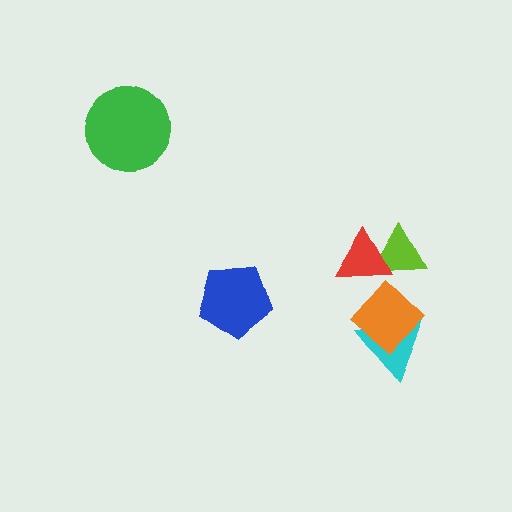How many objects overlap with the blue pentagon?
0 objects overlap with the blue pentagon.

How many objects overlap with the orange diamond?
2 objects overlap with the orange diamond.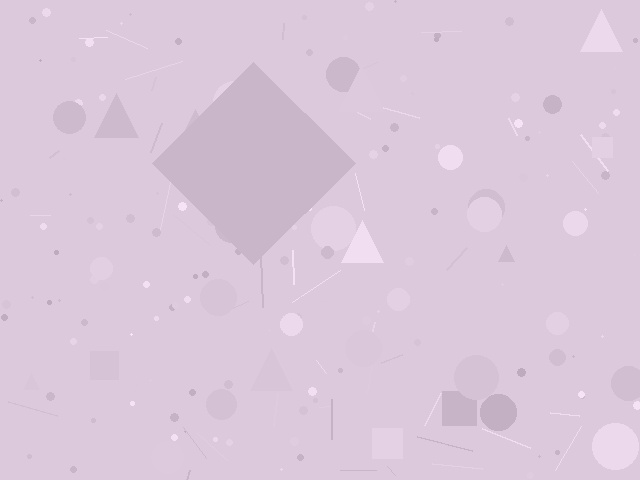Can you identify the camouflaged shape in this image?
The camouflaged shape is a diamond.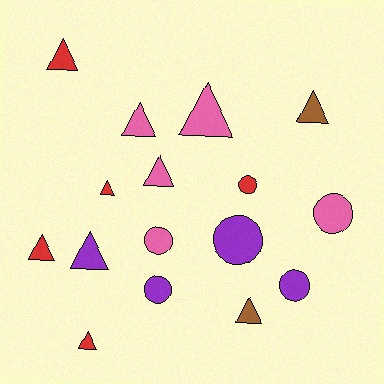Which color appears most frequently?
Pink, with 5 objects.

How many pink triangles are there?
There are 3 pink triangles.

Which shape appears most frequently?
Triangle, with 10 objects.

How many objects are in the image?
There are 16 objects.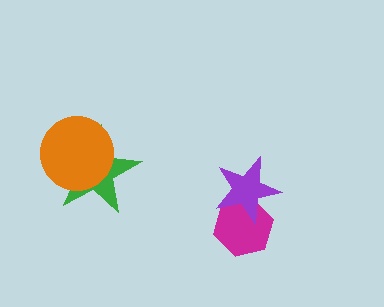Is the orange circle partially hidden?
No, no other shape covers it.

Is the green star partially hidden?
Yes, it is partially covered by another shape.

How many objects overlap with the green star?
1 object overlaps with the green star.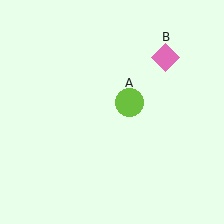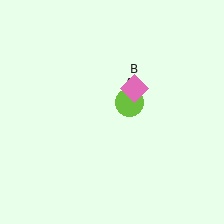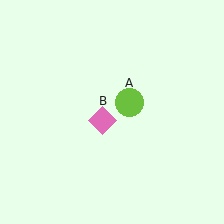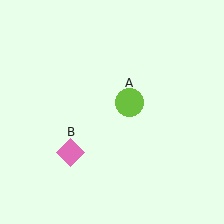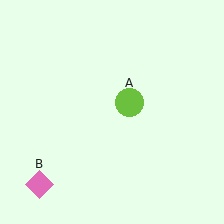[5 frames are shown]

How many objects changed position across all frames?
1 object changed position: pink diamond (object B).